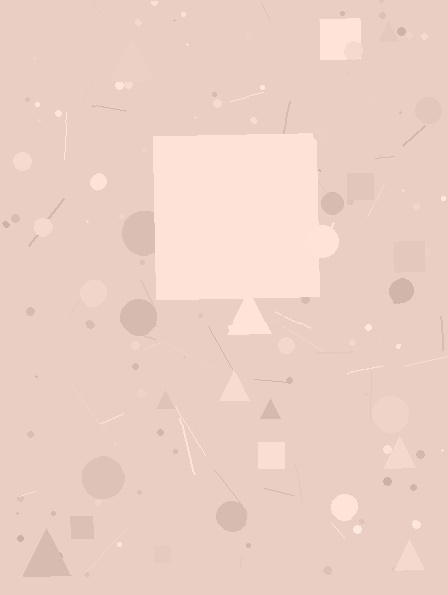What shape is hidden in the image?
A square is hidden in the image.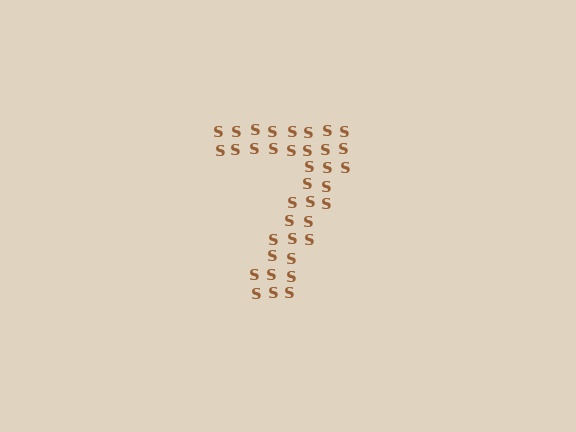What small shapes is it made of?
It is made of small letter S's.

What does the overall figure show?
The overall figure shows the digit 7.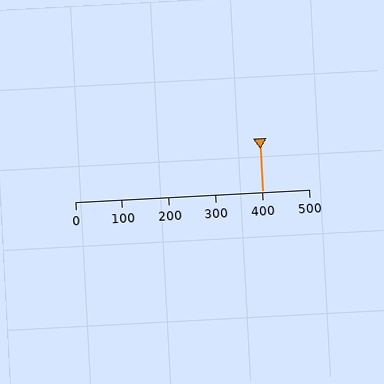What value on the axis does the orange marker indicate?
The marker indicates approximately 400.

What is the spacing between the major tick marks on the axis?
The major ticks are spaced 100 apart.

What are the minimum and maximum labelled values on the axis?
The axis runs from 0 to 500.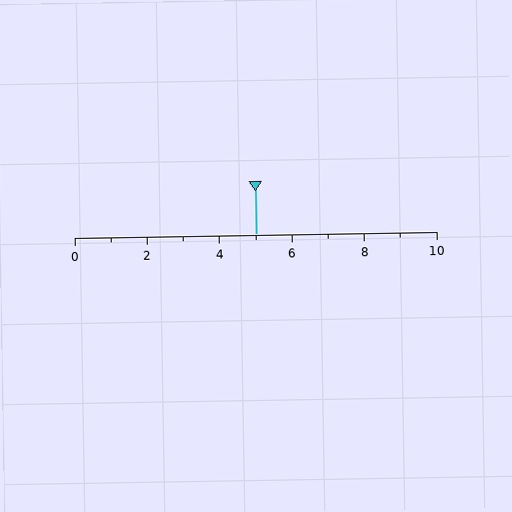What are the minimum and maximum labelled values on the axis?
The axis runs from 0 to 10.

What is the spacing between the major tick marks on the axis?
The major ticks are spaced 2 apart.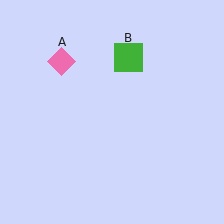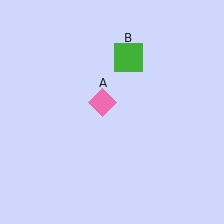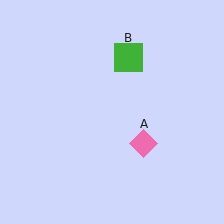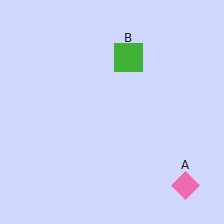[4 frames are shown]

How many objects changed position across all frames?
1 object changed position: pink diamond (object A).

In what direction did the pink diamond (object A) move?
The pink diamond (object A) moved down and to the right.